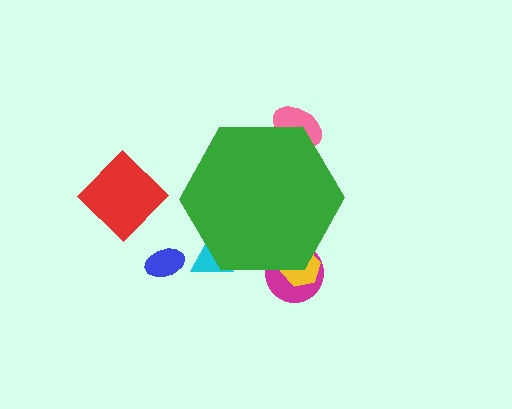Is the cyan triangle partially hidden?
Yes, the cyan triangle is partially hidden behind the green hexagon.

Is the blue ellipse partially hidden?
No, the blue ellipse is fully visible.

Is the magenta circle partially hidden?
Yes, the magenta circle is partially hidden behind the green hexagon.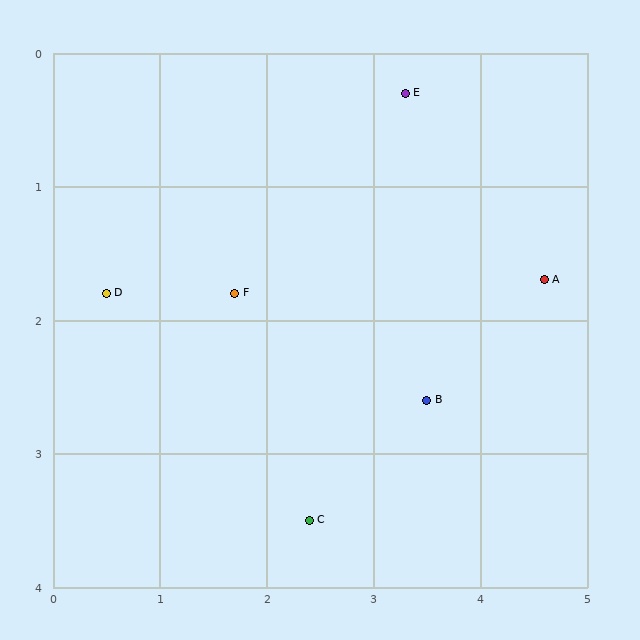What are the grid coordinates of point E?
Point E is at approximately (3.3, 0.3).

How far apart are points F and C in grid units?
Points F and C are about 1.8 grid units apart.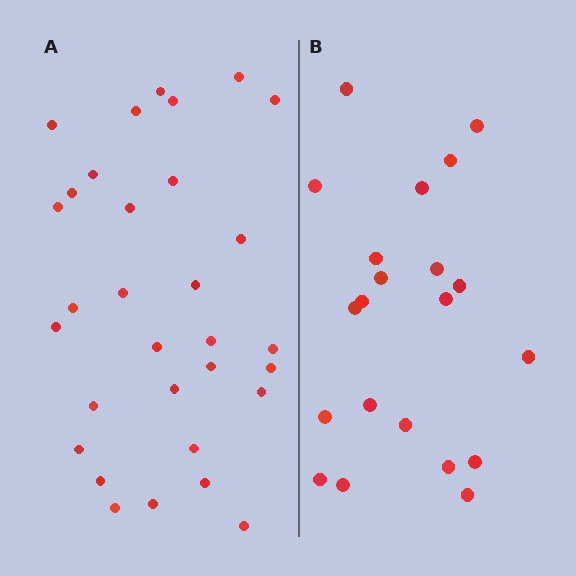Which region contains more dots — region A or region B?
Region A (the left region) has more dots.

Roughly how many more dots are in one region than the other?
Region A has roughly 10 or so more dots than region B.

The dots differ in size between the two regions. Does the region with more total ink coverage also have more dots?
No. Region B has more total ink coverage because its dots are larger, but region A actually contains more individual dots. Total area can be misleading — the number of items is what matters here.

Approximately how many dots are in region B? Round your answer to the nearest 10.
About 20 dots. (The exact count is 21, which rounds to 20.)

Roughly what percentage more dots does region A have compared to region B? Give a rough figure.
About 50% more.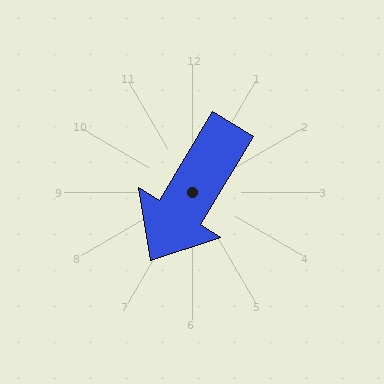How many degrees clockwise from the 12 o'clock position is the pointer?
Approximately 211 degrees.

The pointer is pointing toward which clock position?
Roughly 7 o'clock.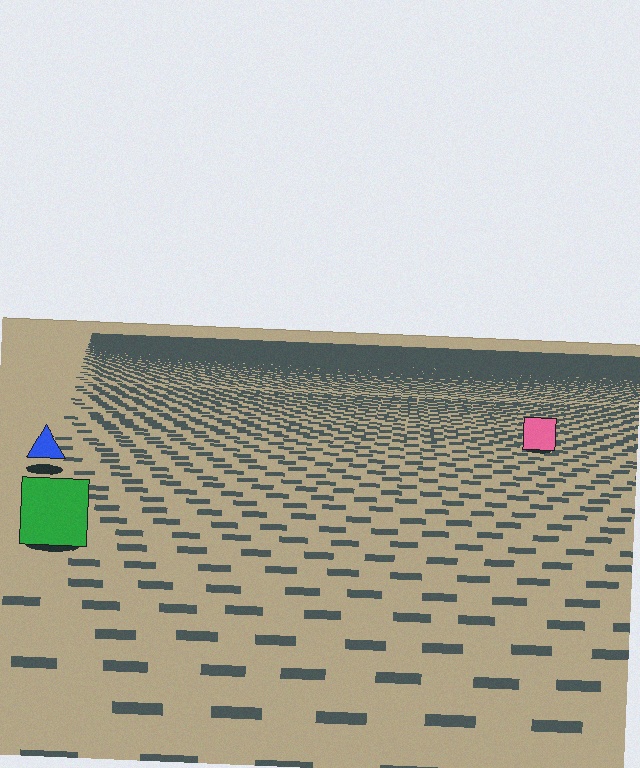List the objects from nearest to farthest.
From nearest to farthest: the green square, the blue triangle, the pink square.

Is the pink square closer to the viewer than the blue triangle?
No. The blue triangle is closer — you can tell from the texture gradient: the ground texture is coarser near it.